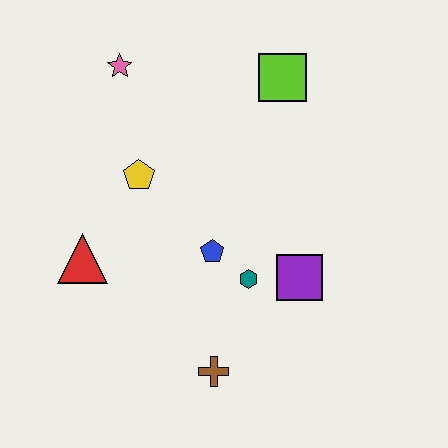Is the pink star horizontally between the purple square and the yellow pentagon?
No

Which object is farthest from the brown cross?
The pink star is farthest from the brown cross.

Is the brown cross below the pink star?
Yes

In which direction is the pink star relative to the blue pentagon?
The pink star is above the blue pentagon.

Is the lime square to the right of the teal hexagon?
Yes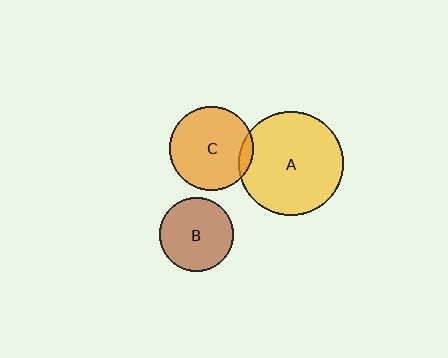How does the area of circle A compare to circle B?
Approximately 2.0 times.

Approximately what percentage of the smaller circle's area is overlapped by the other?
Approximately 10%.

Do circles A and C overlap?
Yes.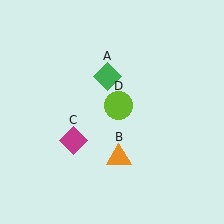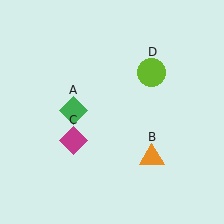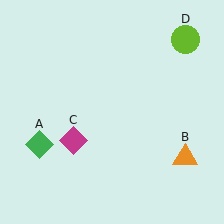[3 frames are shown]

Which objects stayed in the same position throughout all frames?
Magenta diamond (object C) remained stationary.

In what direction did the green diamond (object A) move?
The green diamond (object A) moved down and to the left.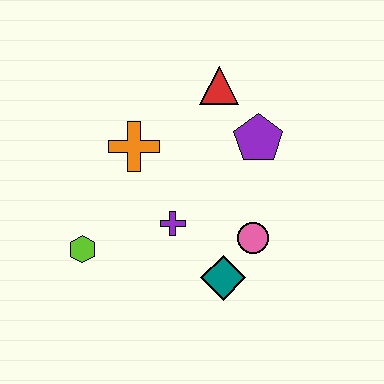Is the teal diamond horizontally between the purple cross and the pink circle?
Yes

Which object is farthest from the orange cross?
The teal diamond is farthest from the orange cross.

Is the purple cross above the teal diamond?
Yes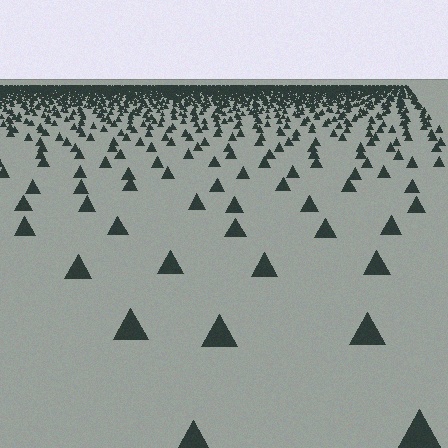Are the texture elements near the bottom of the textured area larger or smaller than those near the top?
Larger. Near the bottom, elements are closer to the viewer and appear at a bigger on-screen size.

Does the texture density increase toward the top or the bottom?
Density increases toward the top.